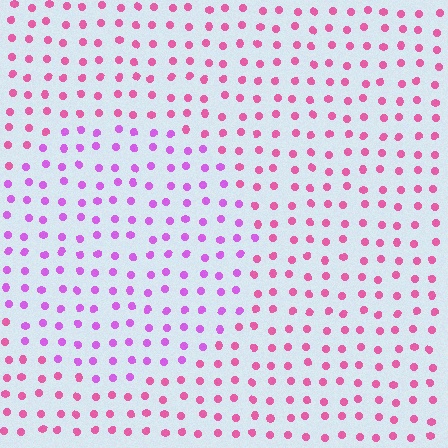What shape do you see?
I see a circle.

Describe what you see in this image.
The image is filled with small pink elements in a uniform arrangement. A circle-shaped region is visible where the elements are tinted to a slightly different hue, forming a subtle color boundary.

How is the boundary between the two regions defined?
The boundary is defined purely by a slight shift in hue (about 35 degrees). Spacing, size, and orientation are identical on both sides.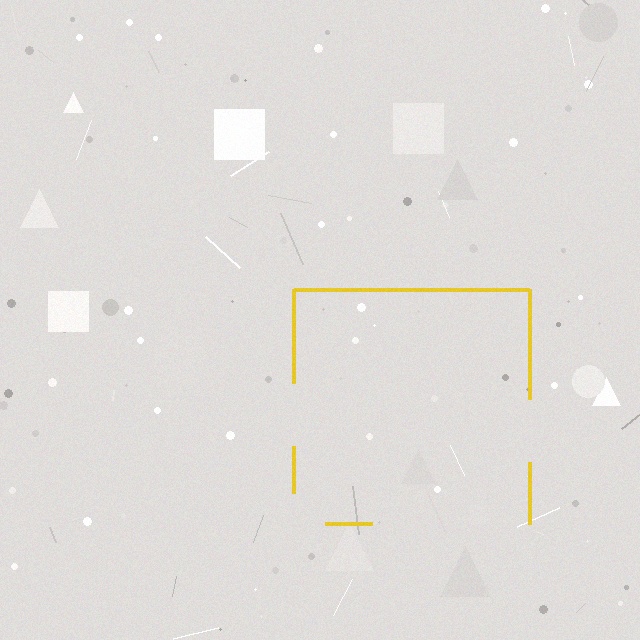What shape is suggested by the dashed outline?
The dashed outline suggests a square.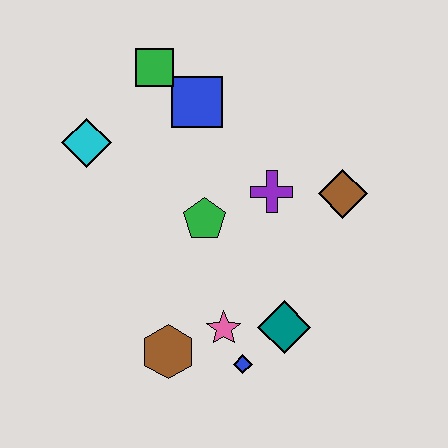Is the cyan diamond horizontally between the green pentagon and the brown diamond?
No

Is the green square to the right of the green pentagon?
No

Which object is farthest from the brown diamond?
The cyan diamond is farthest from the brown diamond.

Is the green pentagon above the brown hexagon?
Yes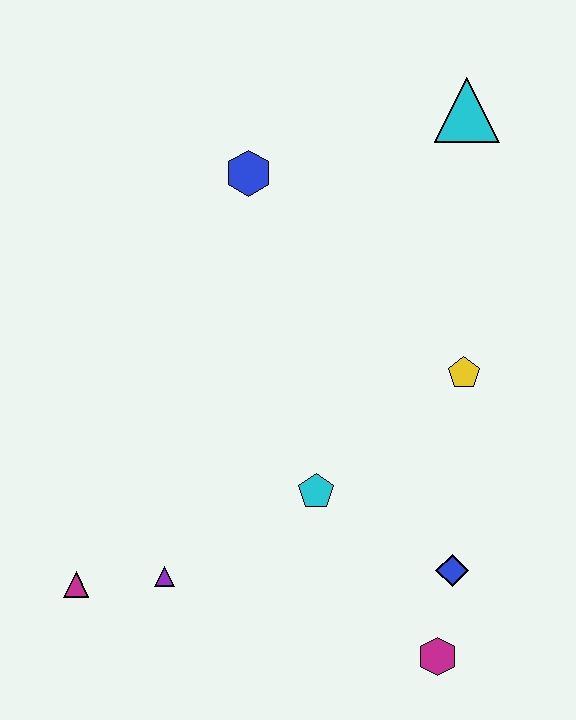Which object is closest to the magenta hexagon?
The blue diamond is closest to the magenta hexagon.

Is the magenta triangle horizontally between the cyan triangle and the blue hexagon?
No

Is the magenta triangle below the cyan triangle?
Yes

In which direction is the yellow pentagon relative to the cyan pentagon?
The yellow pentagon is to the right of the cyan pentagon.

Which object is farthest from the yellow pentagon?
The magenta triangle is farthest from the yellow pentagon.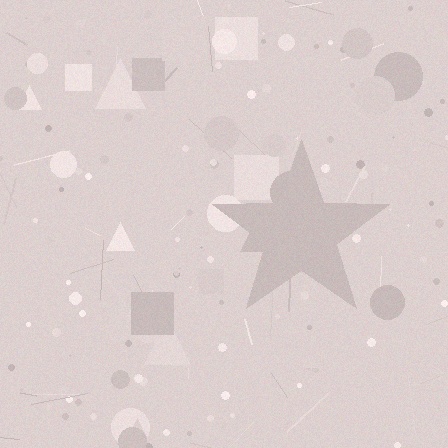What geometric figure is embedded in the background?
A star is embedded in the background.